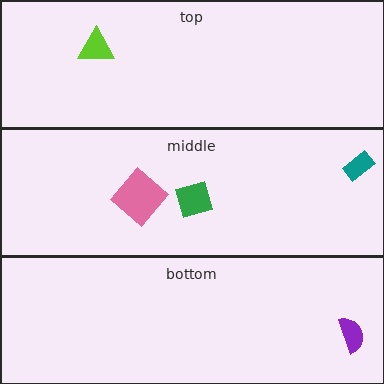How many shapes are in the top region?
1.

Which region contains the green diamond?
The middle region.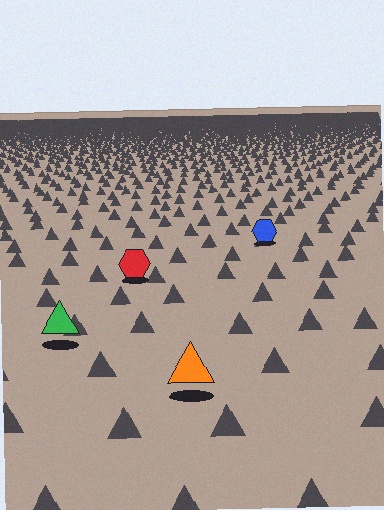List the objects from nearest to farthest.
From nearest to farthest: the orange triangle, the green triangle, the red hexagon, the blue hexagon.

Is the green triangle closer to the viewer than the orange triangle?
No. The orange triangle is closer — you can tell from the texture gradient: the ground texture is coarser near it.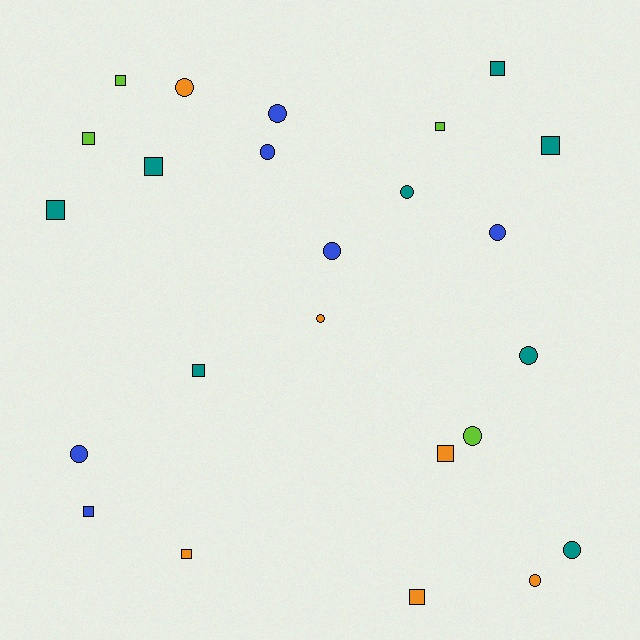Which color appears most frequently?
Teal, with 8 objects.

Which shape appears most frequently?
Circle, with 12 objects.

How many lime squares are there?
There are 3 lime squares.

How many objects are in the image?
There are 24 objects.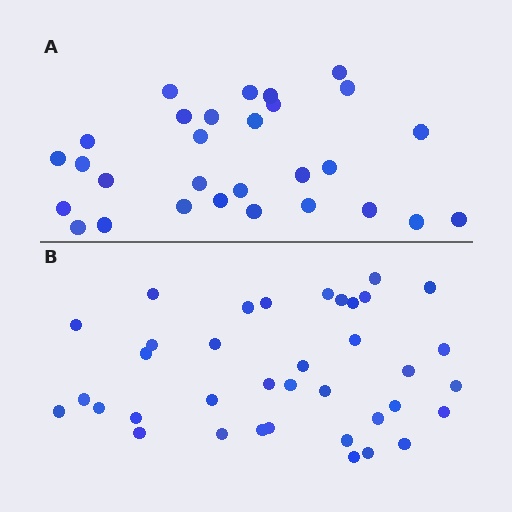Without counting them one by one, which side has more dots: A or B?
Region B (the bottom region) has more dots.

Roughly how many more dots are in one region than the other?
Region B has roughly 8 or so more dots than region A.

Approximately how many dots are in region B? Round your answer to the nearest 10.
About 40 dots. (The exact count is 37, which rounds to 40.)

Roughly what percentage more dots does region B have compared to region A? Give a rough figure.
About 30% more.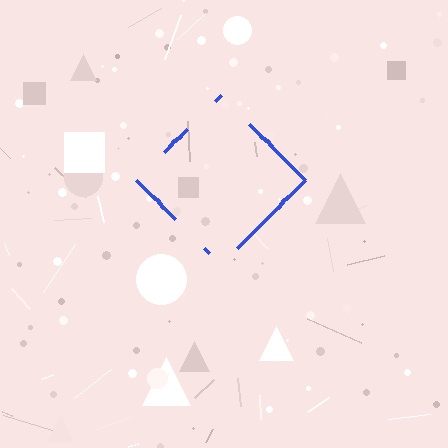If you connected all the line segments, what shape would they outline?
They would outline a diamond.